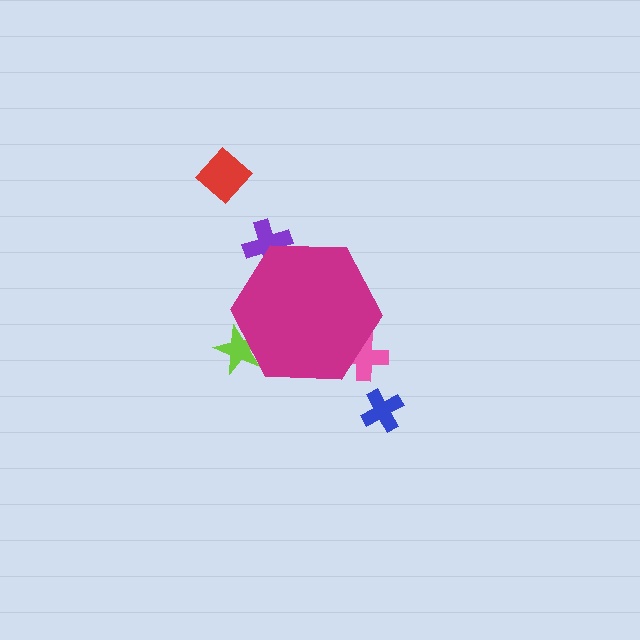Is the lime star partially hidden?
Yes, the lime star is partially hidden behind the magenta hexagon.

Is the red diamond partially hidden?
No, the red diamond is fully visible.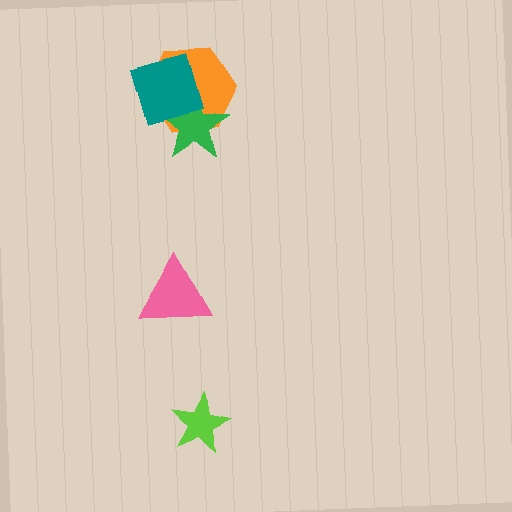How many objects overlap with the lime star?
0 objects overlap with the lime star.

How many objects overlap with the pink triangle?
0 objects overlap with the pink triangle.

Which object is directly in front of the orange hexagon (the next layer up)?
The green star is directly in front of the orange hexagon.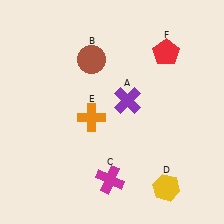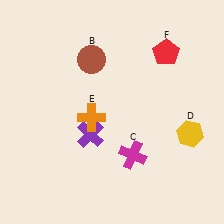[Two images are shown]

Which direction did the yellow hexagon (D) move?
The yellow hexagon (D) moved up.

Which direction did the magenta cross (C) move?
The magenta cross (C) moved up.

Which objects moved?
The objects that moved are: the purple cross (A), the magenta cross (C), the yellow hexagon (D).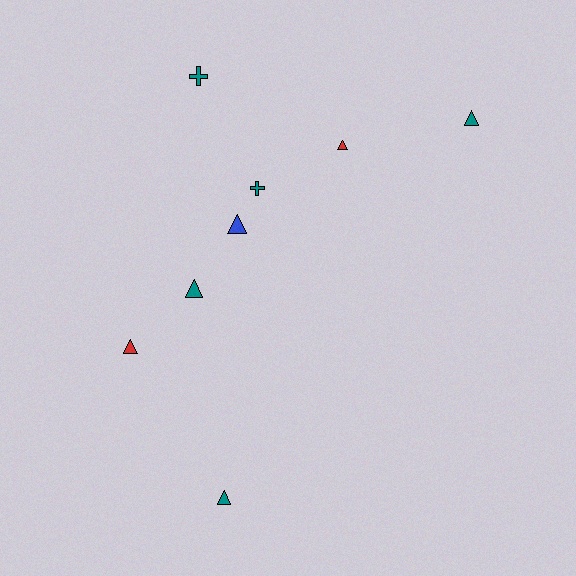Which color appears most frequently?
Teal, with 5 objects.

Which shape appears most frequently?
Triangle, with 6 objects.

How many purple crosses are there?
There are no purple crosses.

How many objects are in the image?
There are 8 objects.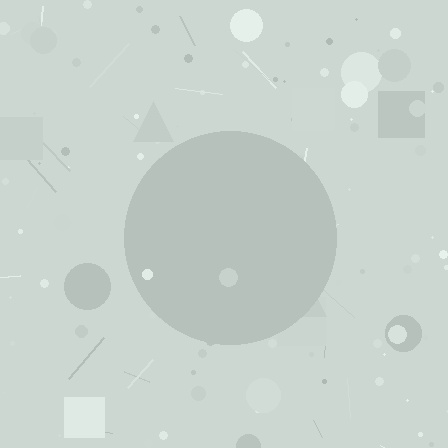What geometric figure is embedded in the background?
A circle is embedded in the background.